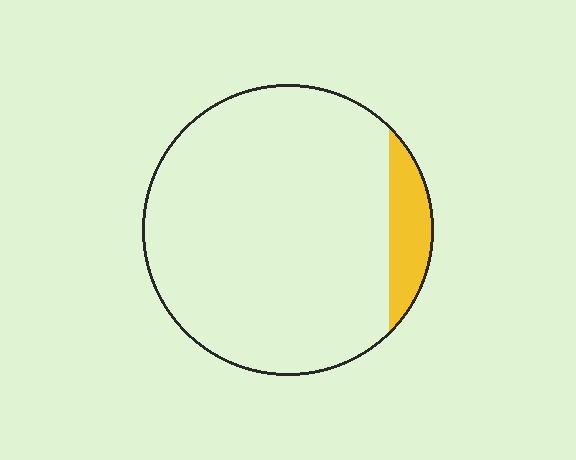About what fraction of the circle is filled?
About one tenth (1/10).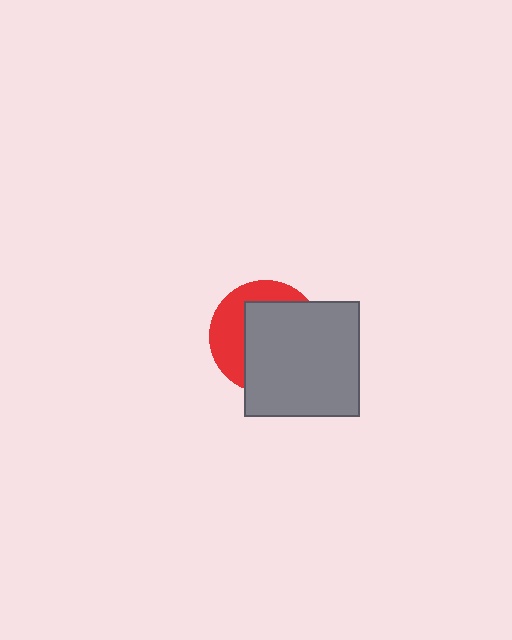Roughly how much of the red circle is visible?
A small part of it is visible (roughly 37%).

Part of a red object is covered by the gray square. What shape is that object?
It is a circle.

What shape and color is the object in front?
The object in front is a gray square.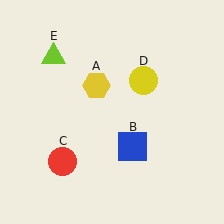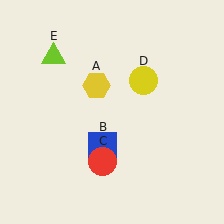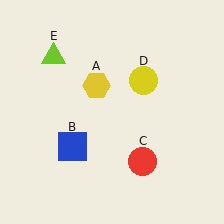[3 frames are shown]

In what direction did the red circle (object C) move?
The red circle (object C) moved right.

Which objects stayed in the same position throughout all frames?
Yellow hexagon (object A) and yellow circle (object D) and lime triangle (object E) remained stationary.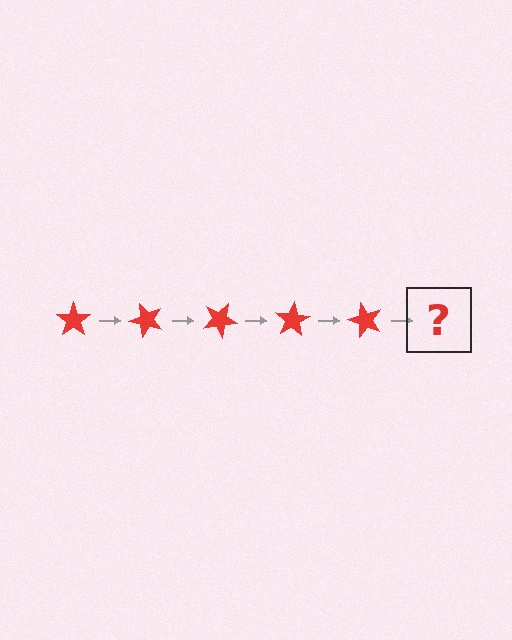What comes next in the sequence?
The next element should be a red star rotated 250 degrees.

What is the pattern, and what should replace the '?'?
The pattern is that the star rotates 50 degrees each step. The '?' should be a red star rotated 250 degrees.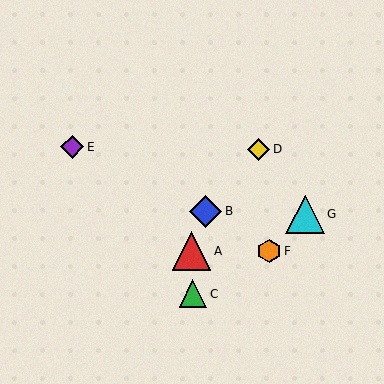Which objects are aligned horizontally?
Objects A, F are aligned horizontally.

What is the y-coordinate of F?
Object F is at y≈251.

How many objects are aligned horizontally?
2 objects (A, F) are aligned horizontally.